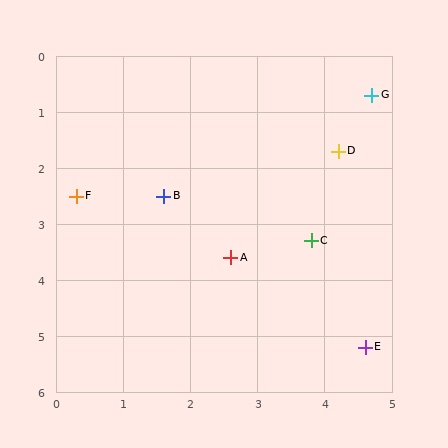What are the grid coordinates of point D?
Point D is at approximately (4.2, 1.7).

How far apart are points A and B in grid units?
Points A and B are about 1.5 grid units apart.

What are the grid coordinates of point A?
Point A is at approximately (2.6, 3.6).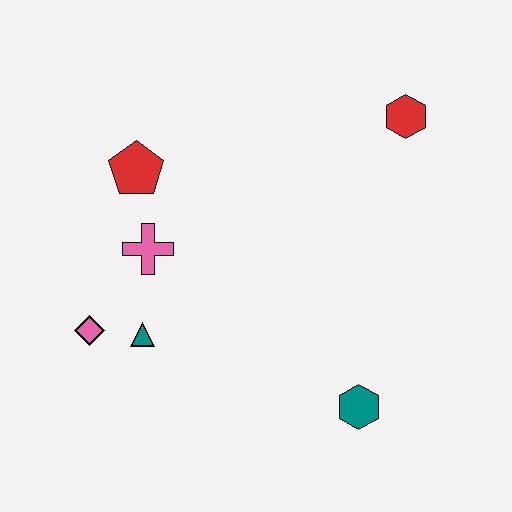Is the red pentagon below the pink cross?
No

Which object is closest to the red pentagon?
The pink cross is closest to the red pentagon.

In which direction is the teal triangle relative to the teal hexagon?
The teal triangle is to the left of the teal hexagon.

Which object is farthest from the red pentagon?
The teal hexagon is farthest from the red pentagon.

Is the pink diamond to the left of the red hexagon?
Yes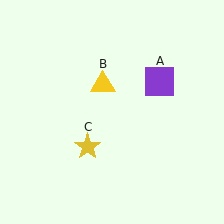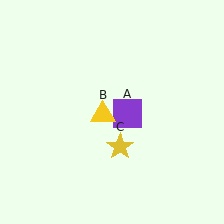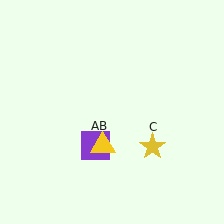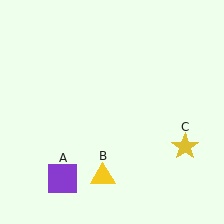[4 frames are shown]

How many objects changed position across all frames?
3 objects changed position: purple square (object A), yellow triangle (object B), yellow star (object C).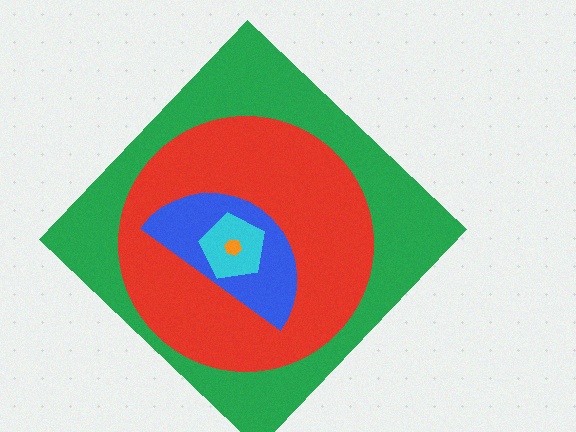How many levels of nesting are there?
5.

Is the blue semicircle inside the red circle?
Yes.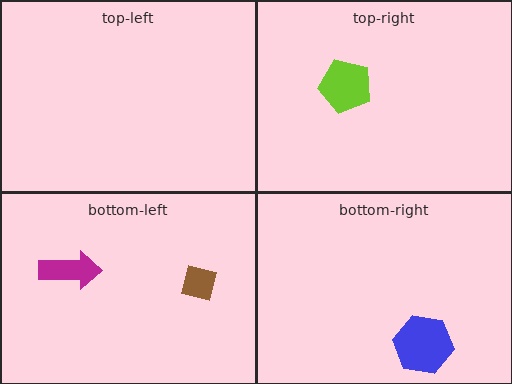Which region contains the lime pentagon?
The top-right region.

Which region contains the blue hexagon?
The bottom-right region.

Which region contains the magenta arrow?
The bottom-left region.